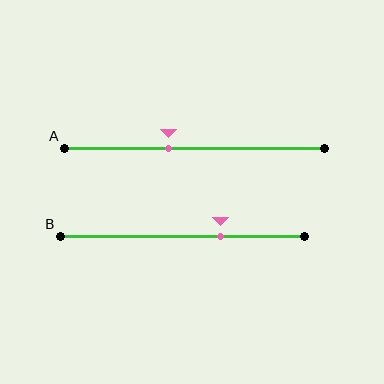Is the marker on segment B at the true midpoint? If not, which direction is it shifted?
No, the marker on segment B is shifted to the right by about 16% of the segment length.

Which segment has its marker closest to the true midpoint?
Segment A has its marker closest to the true midpoint.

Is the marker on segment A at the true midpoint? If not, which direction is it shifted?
No, the marker on segment A is shifted to the left by about 10% of the segment length.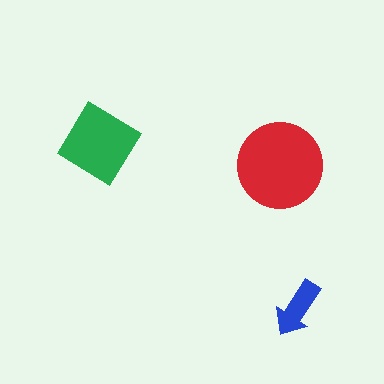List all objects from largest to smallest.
The red circle, the green diamond, the blue arrow.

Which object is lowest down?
The blue arrow is bottommost.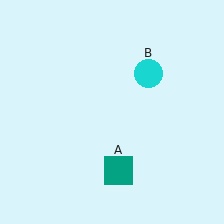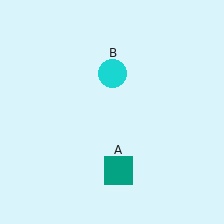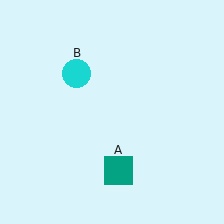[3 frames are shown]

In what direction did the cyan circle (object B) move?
The cyan circle (object B) moved left.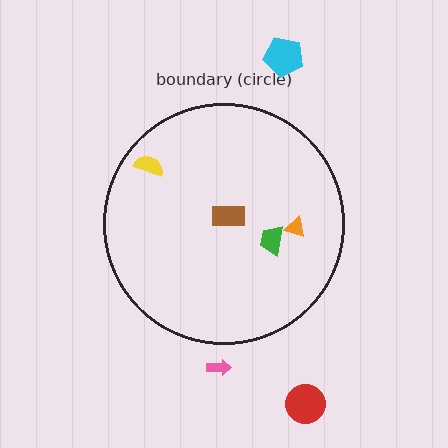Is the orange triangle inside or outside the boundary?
Inside.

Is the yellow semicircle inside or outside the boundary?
Inside.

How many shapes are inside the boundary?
4 inside, 3 outside.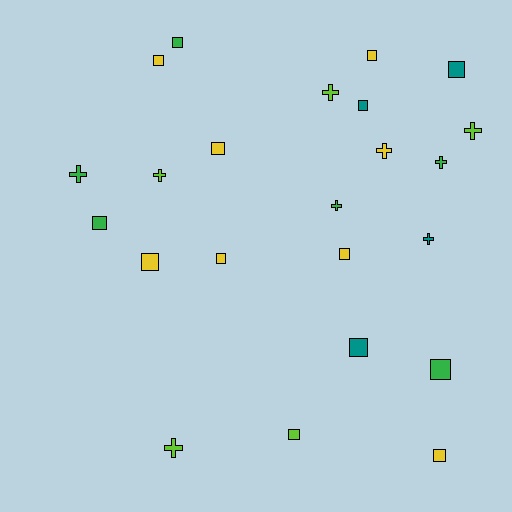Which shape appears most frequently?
Square, with 14 objects.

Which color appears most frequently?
Yellow, with 8 objects.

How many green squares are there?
There are 3 green squares.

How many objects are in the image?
There are 23 objects.